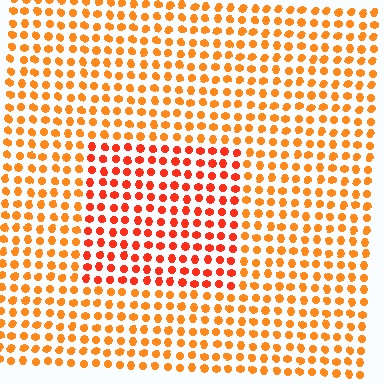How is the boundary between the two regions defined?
The boundary is defined purely by a slight shift in hue (about 24 degrees). Spacing, size, and orientation are identical on both sides.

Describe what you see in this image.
The image is filled with small orange elements in a uniform arrangement. A rectangle-shaped region is visible where the elements are tinted to a slightly different hue, forming a subtle color boundary.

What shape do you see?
I see a rectangle.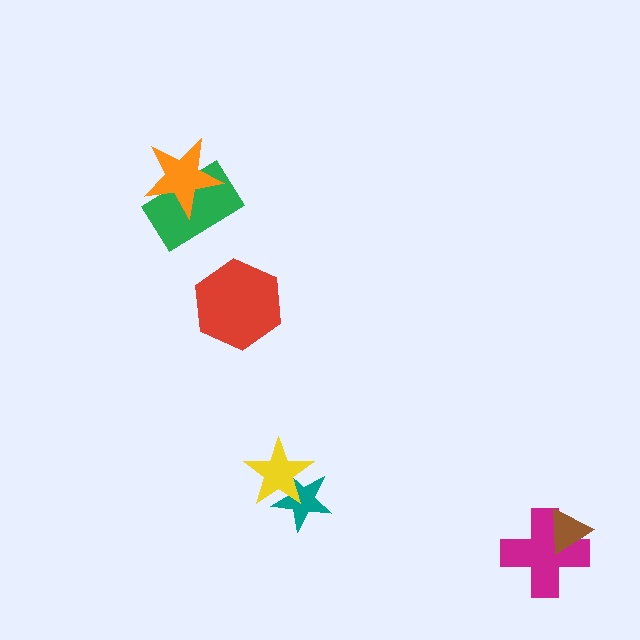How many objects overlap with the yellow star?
1 object overlaps with the yellow star.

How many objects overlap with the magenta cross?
1 object overlaps with the magenta cross.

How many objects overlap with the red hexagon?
0 objects overlap with the red hexagon.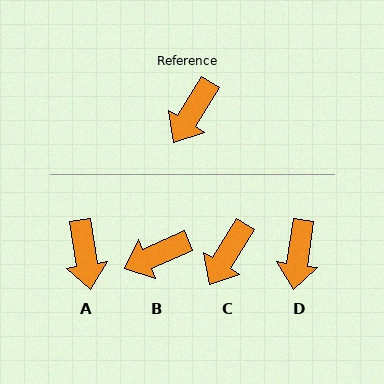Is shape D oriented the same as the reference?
No, it is off by about 23 degrees.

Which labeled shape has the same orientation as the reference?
C.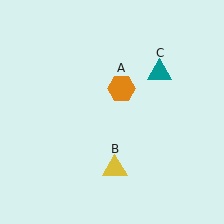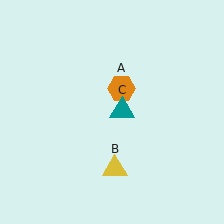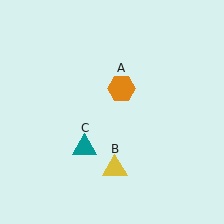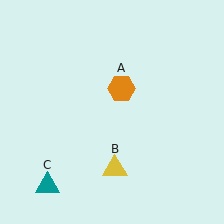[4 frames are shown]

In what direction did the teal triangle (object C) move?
The teal triangle (object C) moved down and to the left.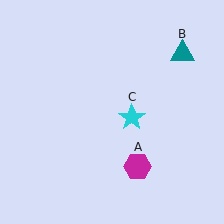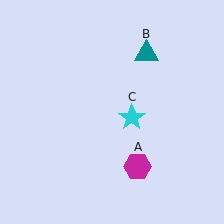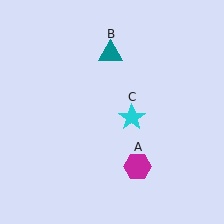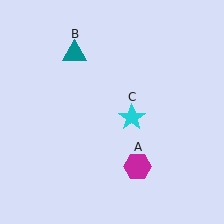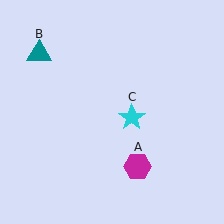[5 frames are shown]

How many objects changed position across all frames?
1 object changed position: teal triangle (object B).